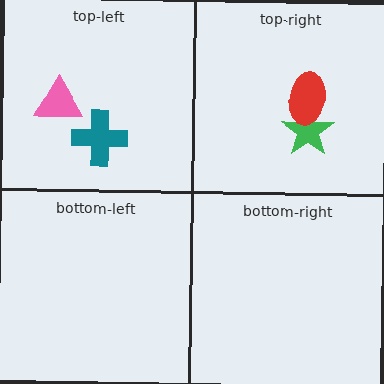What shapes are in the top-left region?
The pink triangle, the teal cross.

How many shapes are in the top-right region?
2.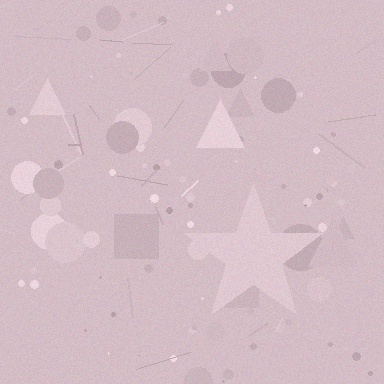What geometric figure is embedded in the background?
A star is embedded in the background.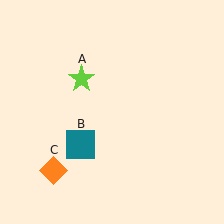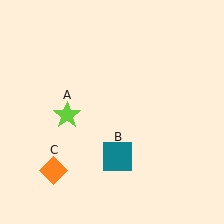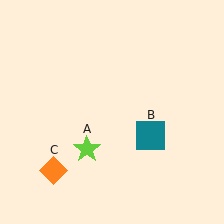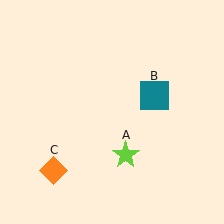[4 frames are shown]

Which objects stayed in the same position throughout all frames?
Orange diamond (object C) remained stationary.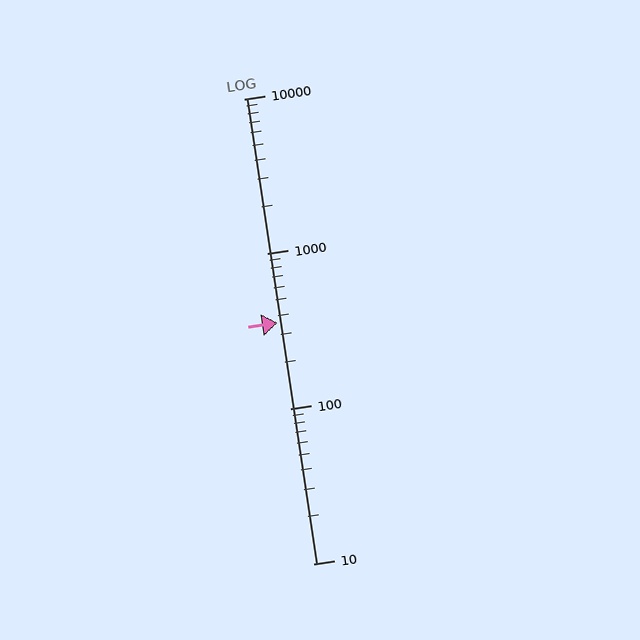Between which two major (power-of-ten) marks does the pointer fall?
The pointer is between 100 and 1000.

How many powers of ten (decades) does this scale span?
The scale spans 3 decades, from 10 to 10000.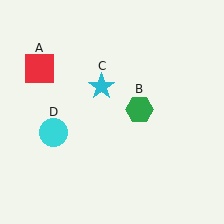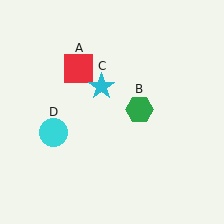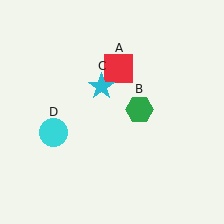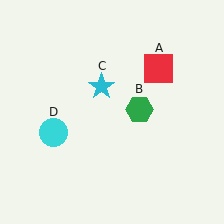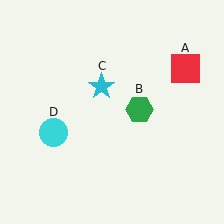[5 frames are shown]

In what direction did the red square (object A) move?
The red square (object A) moved right.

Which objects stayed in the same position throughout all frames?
Green hexagon (object B) and cyan star (object C) and cyan circle (object D) remained stationary.